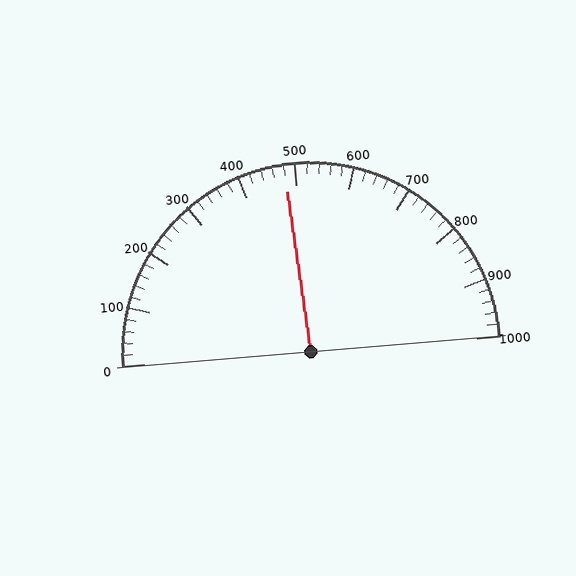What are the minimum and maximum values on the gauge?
The gauge ranges from 0 to 1000.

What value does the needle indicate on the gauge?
The needle indicates approximately 480.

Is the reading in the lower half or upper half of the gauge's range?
The reading is in the lower half of the range (0 to 1000).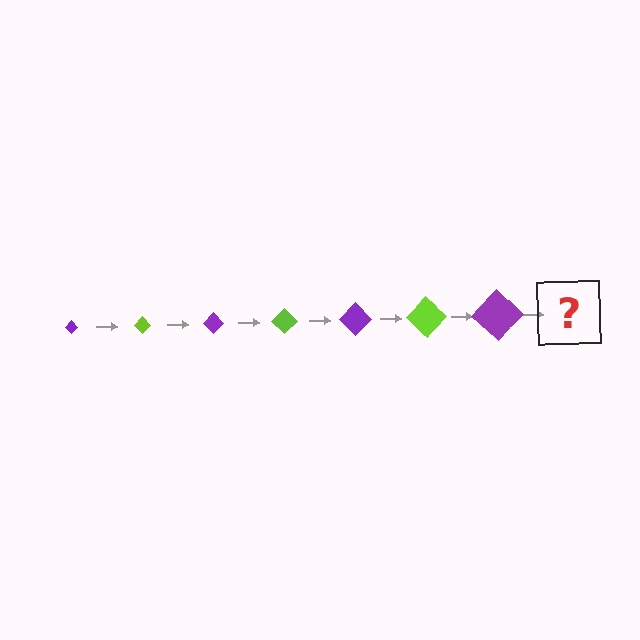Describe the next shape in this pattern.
It should be a lime diamond, larger than the previous one.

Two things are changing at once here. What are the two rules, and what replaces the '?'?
The two rules are that the diamond grows larger each step and the color cycles through purple and lime. The '?' should be a lime diamond, larger than the previous one.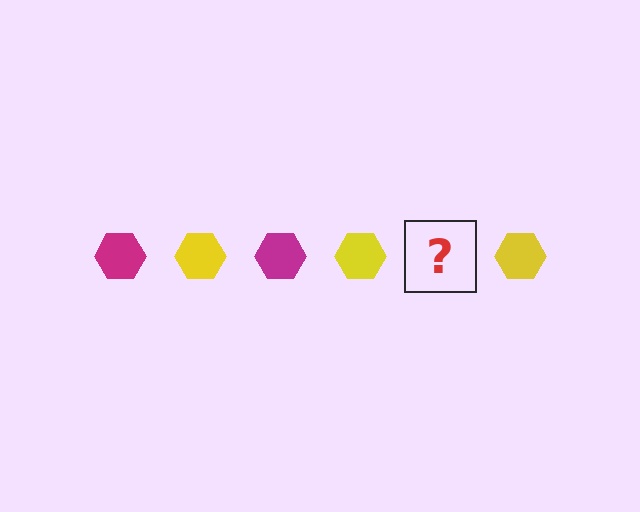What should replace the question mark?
The question mark should be replaced with a magenta hexagon.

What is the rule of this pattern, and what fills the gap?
The rule is that the pattern cycles through magenta, yellow hexagons. The gap should be filled with a magenta hexagon.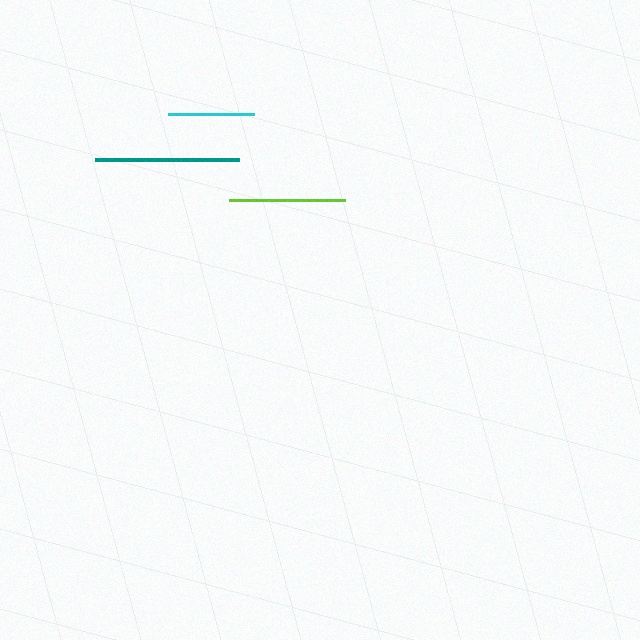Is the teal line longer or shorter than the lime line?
The teal line is longer than the lime line.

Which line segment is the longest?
The teal line is the longest at approximately 144 pixels.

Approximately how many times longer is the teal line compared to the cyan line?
The teal line is approximately 1.7 times the length of the cyan line.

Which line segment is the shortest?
The cyan line is the shortest at approximately 86 pixels.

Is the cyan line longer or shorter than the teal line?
The teal line is longer than the cyan line.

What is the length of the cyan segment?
The cyan segment is approximately 86 pixels long.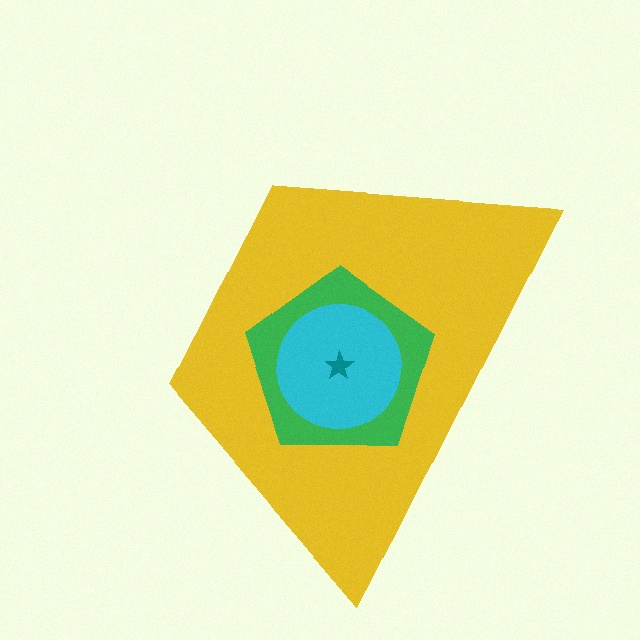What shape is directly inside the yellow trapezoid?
The green pentagon.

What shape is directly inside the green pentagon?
The cyan circle.